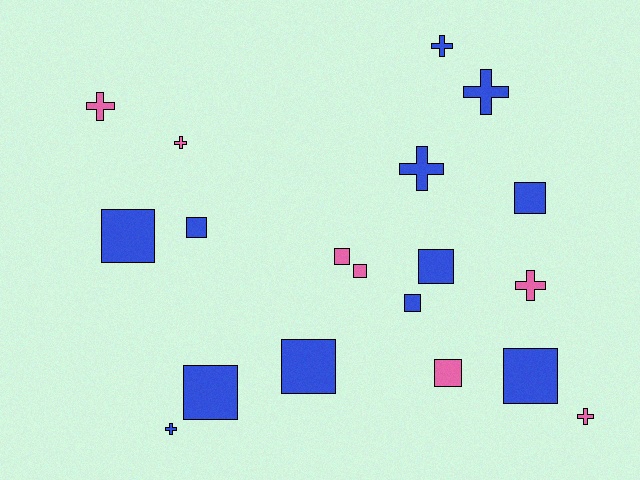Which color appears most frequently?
Blue, with 12 objects.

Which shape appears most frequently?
Square, with 11 objects.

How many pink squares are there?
There are 3 pink squares.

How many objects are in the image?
There are 19 objects.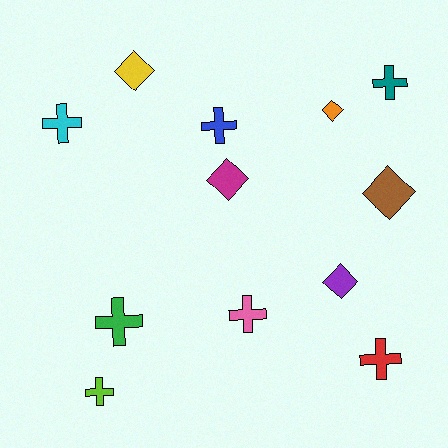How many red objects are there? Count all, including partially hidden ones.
There is 1 red object.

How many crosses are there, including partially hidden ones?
There are 7 crosses.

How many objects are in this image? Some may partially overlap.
There are 12 objects.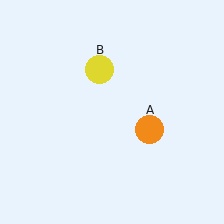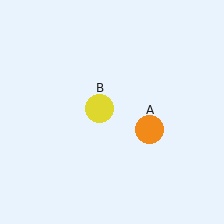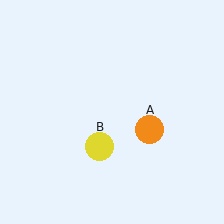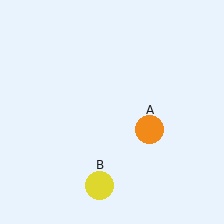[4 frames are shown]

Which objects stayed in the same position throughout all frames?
Orange circle (object A) remained stationary.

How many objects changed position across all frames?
1 object changed position: yellow circle (object B).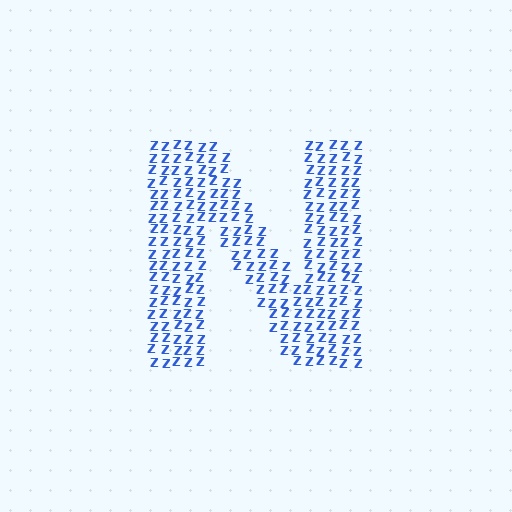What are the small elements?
The small elements are letter Z's.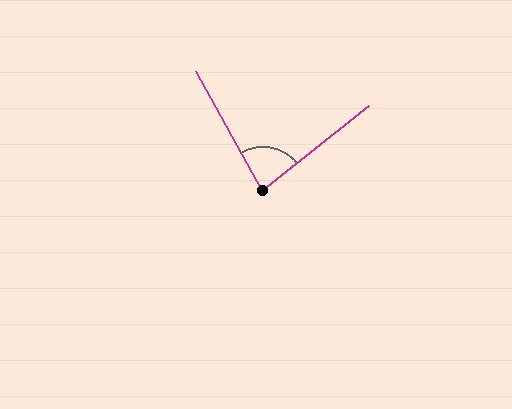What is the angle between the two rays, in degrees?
Approximately 81 degrees.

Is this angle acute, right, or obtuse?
It is acute.